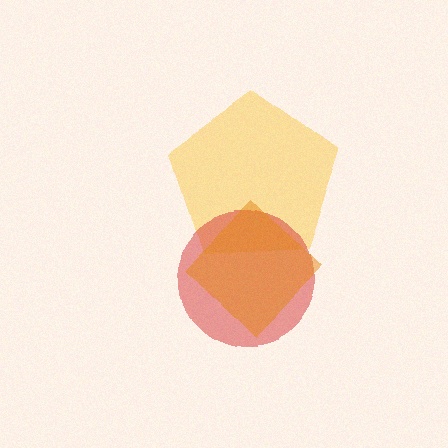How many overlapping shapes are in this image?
There are 3 overlapping shapes in the image.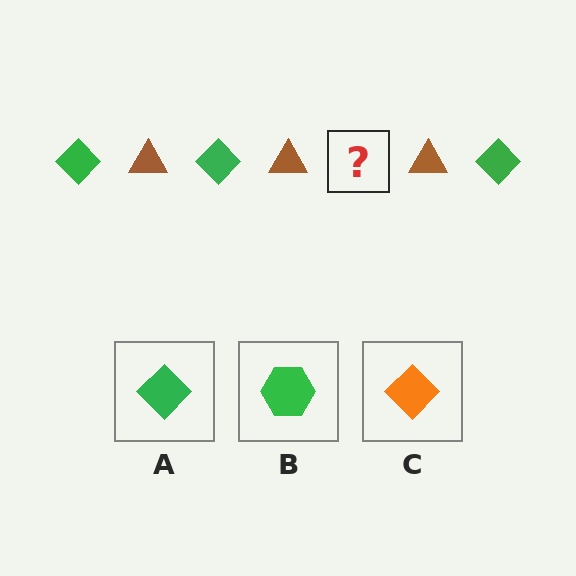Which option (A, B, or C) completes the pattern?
A.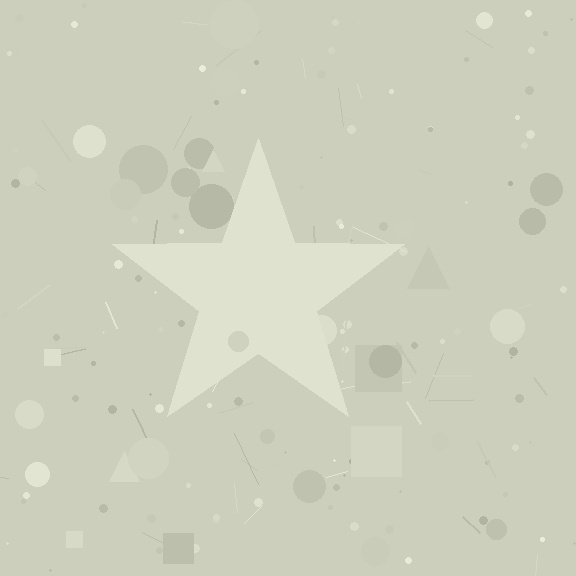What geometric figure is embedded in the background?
A star is embedded in the background.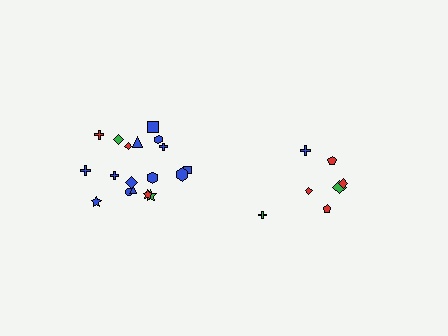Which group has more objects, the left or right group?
The left group.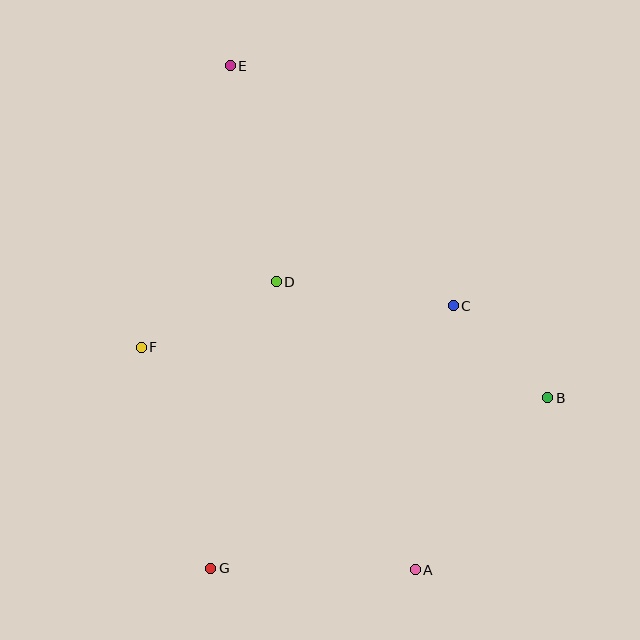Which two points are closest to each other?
Points B and C are closest to each other.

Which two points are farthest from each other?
Points A and E are farthest from each other.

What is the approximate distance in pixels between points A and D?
The distance between A and D is approximately 320 pixels.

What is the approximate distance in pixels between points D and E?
The distance between D and E is approximately 221 pixels.